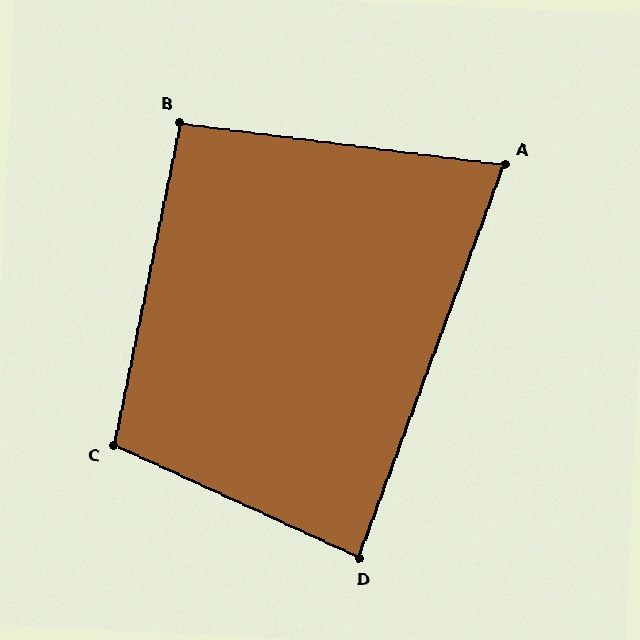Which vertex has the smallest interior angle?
A, at approximately 77 degrees.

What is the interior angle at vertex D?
Approximately 86 degrees (approximately right).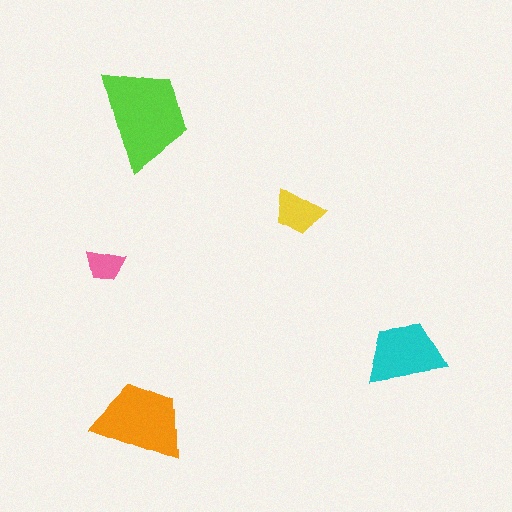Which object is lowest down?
The orange trapezoid is bottommost.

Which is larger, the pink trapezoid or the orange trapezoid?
The orange one.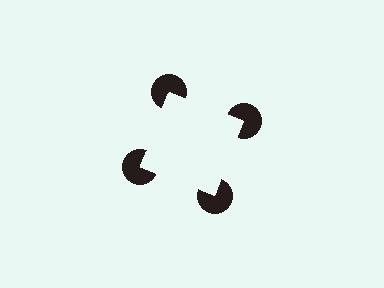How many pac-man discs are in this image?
There are 4 — one at each vertex of the illusory square.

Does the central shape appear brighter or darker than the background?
It typically appears slightly brighter than the background, even though no actual brightness change is drawn.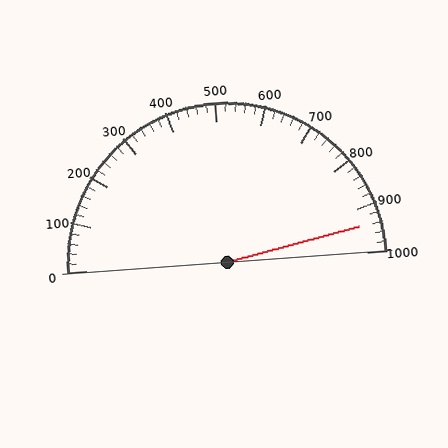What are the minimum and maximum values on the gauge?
The gauge ranges from 0 to 1000.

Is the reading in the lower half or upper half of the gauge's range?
The reading is in the upper half of the range (0 to 1000).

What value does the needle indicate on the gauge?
The needle indicates approximately 940.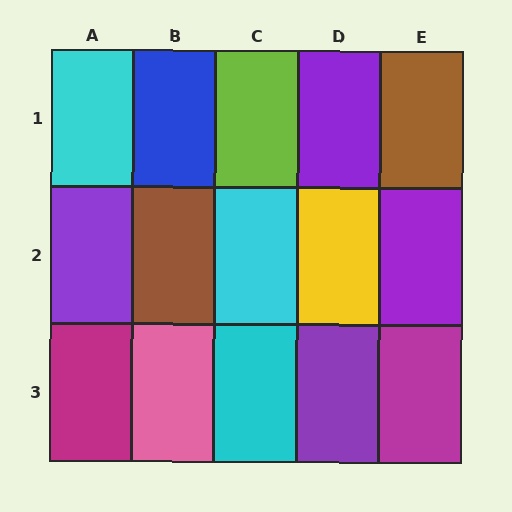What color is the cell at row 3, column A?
Magenta.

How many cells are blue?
1 cell is blue.